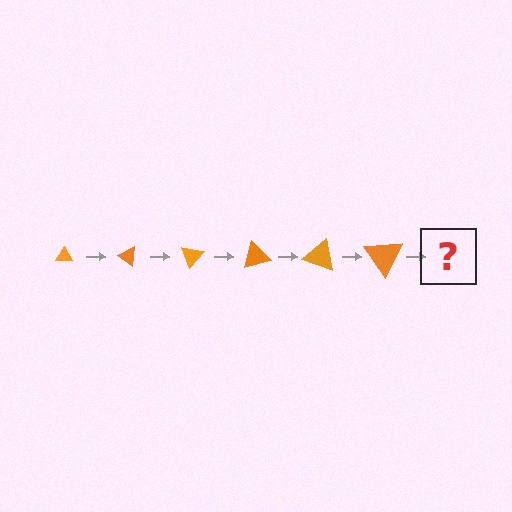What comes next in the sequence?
The next element should be a triangle, larger than the previous one and rotated 210 degrees from the start.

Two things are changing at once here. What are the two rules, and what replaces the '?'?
The two rules are that the triangle grows larger each step and it rotates 35 degrees each step. The '?' should be a triangle, larger than the previous one and rotated 210 degrees from the start.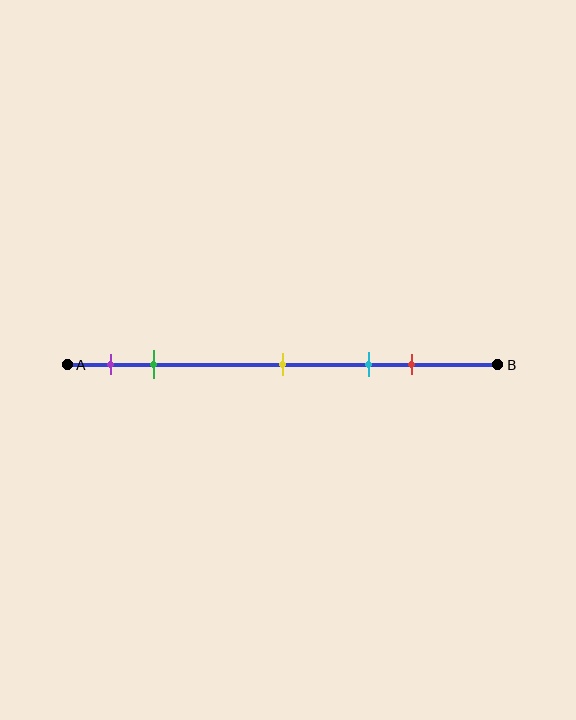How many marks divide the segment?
There are 5 marks dividing the segment.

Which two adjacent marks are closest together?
The purple and green marks are the closest adjacent pair.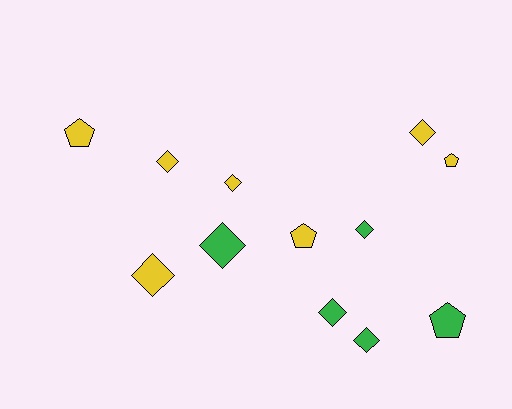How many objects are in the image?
There are 12 objects.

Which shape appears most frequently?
Diamond, with 8 objects.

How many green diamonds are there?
There are 4 green diamonds.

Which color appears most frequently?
Yellow, with 7 objects.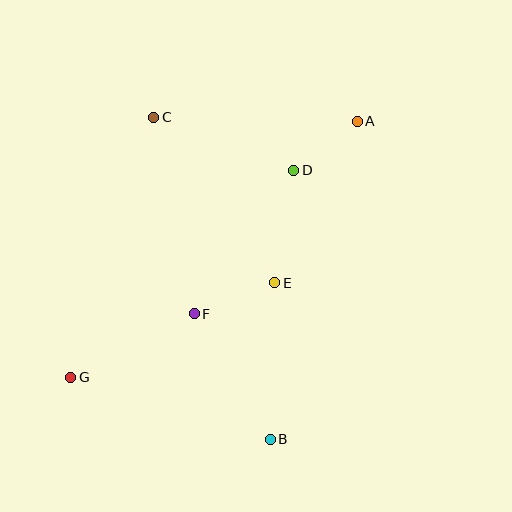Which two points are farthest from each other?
Points A and G are farthest from each other.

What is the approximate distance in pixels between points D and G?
The distance between D and G is approximately 304 pixels.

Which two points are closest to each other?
Points A and D are closest to each other.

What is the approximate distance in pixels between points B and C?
The distance between B and C is approximately 342 pixels.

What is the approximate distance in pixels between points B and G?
The distance between B and G is approximately 209 pixels.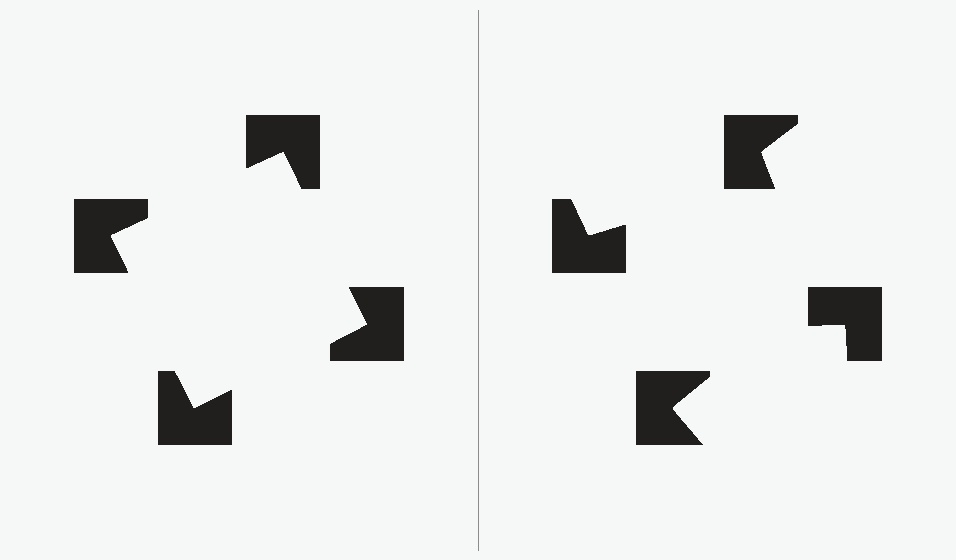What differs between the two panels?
The notched squares are positioned identically on both sides; only the wedge orientations differ. On the left they align to a square; on the right they are misaligned.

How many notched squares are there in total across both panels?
8 — 4 on each side.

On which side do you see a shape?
An illusory square appears on the left side. On the right side the wedge cuts are rotated, so no coherent shape forms.